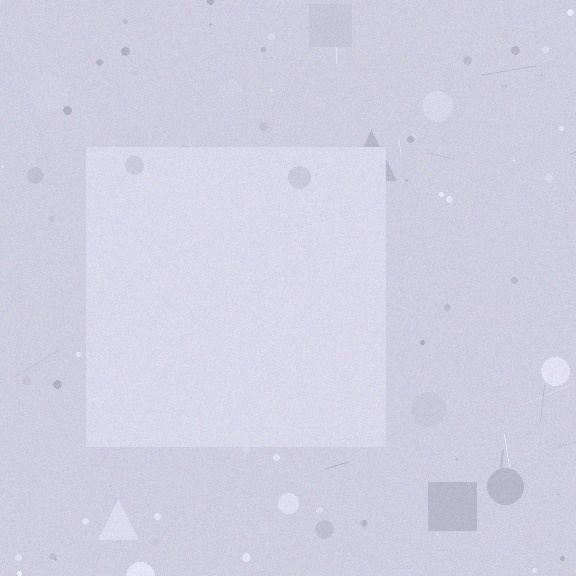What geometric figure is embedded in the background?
A square is embedded in the background.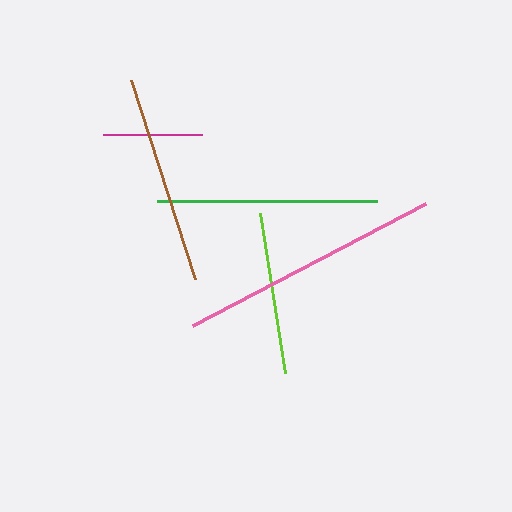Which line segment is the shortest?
The magenta line is the shortest at approximately 99 pixels.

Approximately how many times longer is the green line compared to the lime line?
The green line is approximately 1.4 times the length of the lime line.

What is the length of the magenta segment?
The magenta segment is approximately 99 pixels long.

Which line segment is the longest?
The pink line is the longest at approximately 263 pixels.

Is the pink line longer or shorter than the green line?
The pink line is longer than the green line.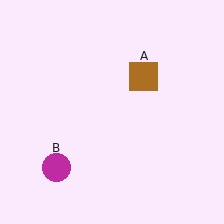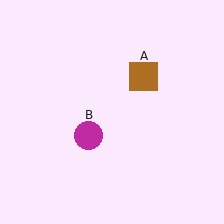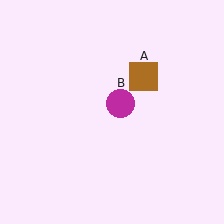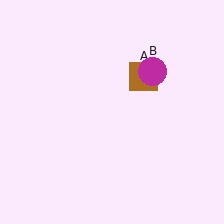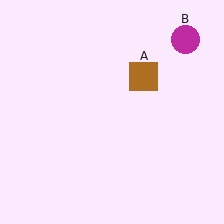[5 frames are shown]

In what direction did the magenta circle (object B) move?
The magenta circle (object B) moved up and to the right.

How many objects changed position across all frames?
1 object changed position: magenta circle (object B).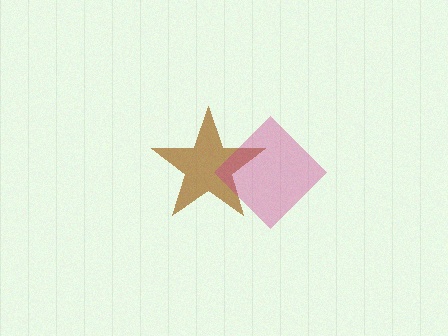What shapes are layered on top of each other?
The layered shapes are: a brown star, a magenta diamond.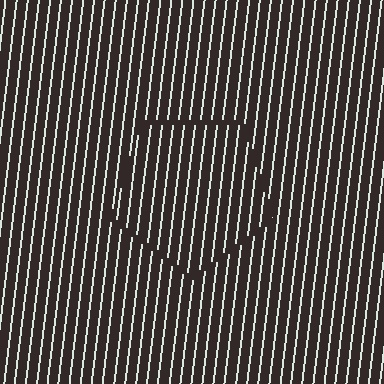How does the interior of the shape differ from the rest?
The interior of the shape contains the same grating, shifted by half a period — the contour is defined by the phase discontinuity where line-ends from the inner and outer gratings abut.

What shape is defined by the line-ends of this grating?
An illusory pentagon. The interior of the shape contains the same grating, shifted by half a period — the contour is defined by the phase discontinuity where line-ends from the inner and outer gratings abut.